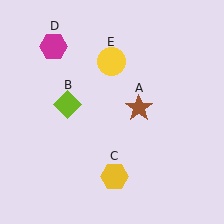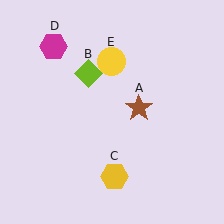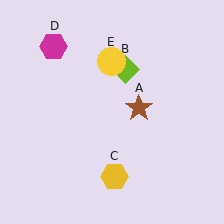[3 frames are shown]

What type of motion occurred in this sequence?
The lime diamond (object B) rotated clockwise around the center of the scene.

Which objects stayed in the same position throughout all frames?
Brown star (object A) and yellow hexagon (object C) and magenta hexagon (object D) and yellow circle (object E) remained stationary.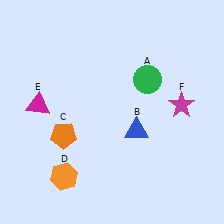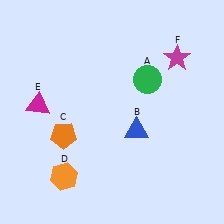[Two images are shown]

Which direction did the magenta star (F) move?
The magenta star (F) moved up.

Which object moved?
The magenta star (F) moved up.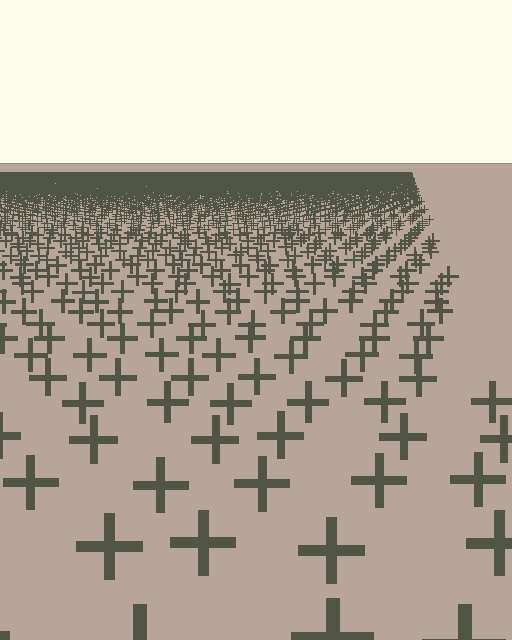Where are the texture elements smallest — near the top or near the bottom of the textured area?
Near the top.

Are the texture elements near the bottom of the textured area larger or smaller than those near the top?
Larger. Near the bottom, elements are closer to the viewer and appear at a bigger on-screen size.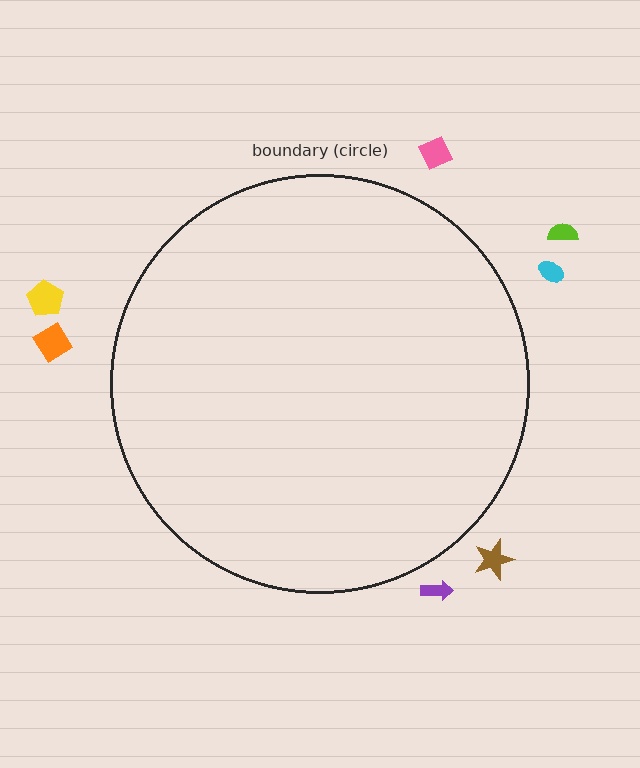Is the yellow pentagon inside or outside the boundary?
Outside.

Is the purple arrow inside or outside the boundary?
Outside.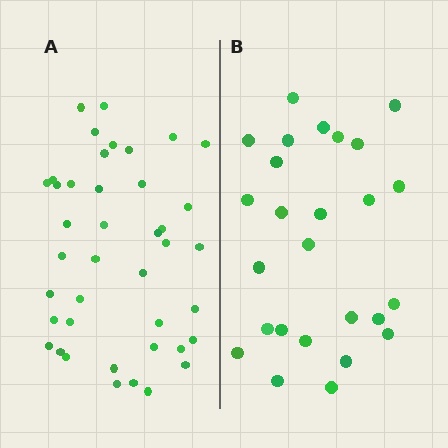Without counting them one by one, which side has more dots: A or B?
Region A (the left region) has more dots.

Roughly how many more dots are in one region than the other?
Region A has approximately 15 more dots than region B.